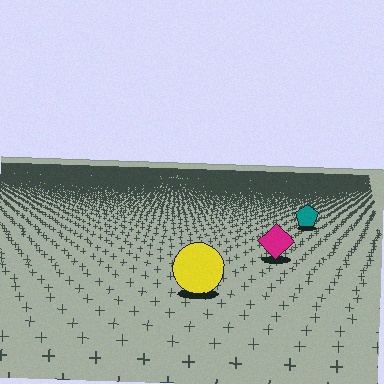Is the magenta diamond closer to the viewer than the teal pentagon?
Yes. The magenta diamond is closer — you can tell from the texture gradient: the ground texture is coarser near it.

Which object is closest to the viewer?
The yellow circle is closest. The texture marks near it are larger and more spread out.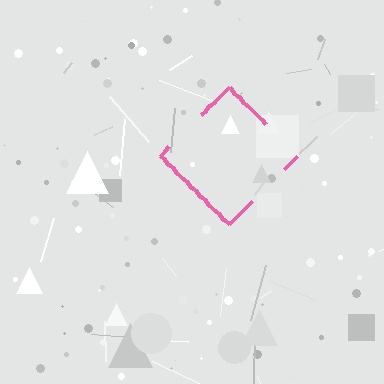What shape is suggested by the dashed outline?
The dashed outline suggests a diamond.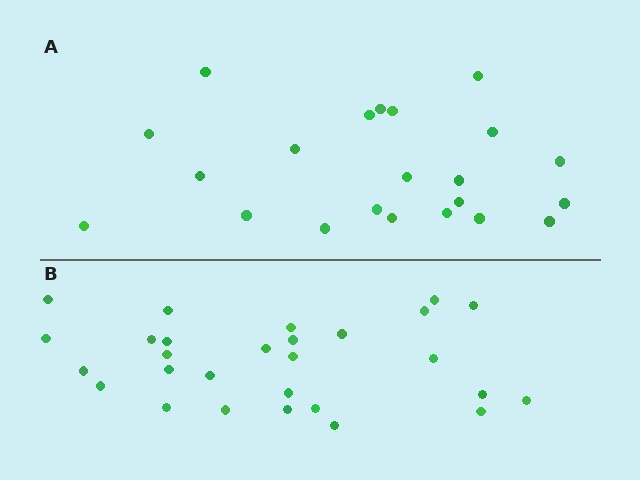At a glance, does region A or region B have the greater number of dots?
Region B (the bottom region) has more dots.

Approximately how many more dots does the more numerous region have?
Region B has about 6 more dots than region A.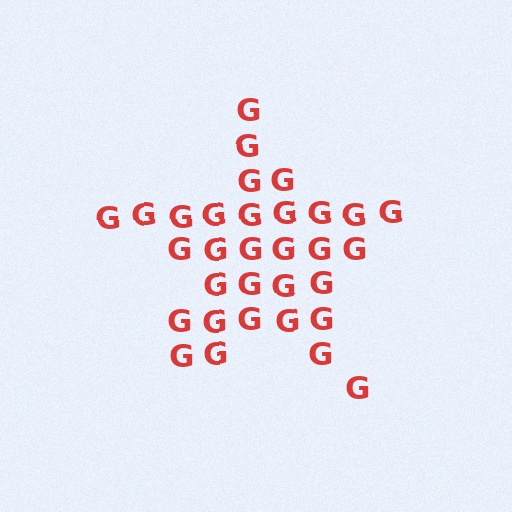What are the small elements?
The small elements are letter G's.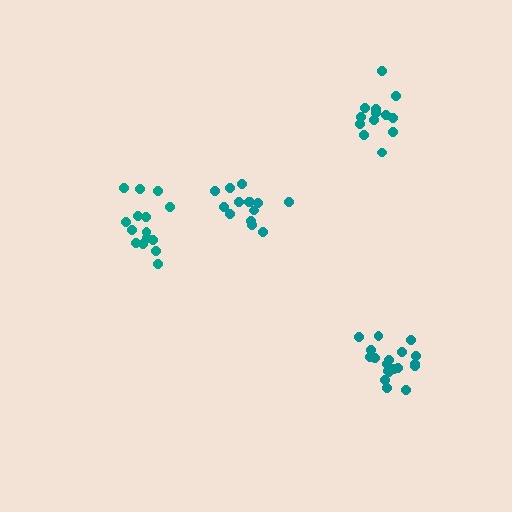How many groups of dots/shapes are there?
There are 4 groups.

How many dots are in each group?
Group 1: 14 dots, Group 2: 19 dots, Group 3: 16 dots, Group 4: 13 dots (62 total).